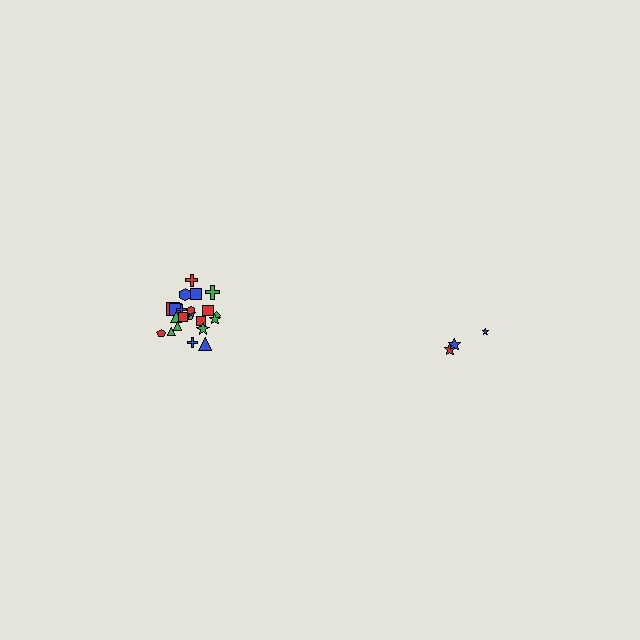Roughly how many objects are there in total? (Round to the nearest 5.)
Roughly 25 objects in total.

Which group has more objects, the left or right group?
The left group.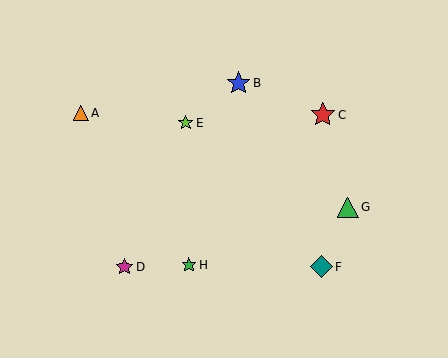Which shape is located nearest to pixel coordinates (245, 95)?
The blue star (labeled B) at (239, 83) is nearest to that location.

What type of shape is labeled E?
Shape E is a lime star.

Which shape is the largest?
The red star (labeled C) is the largest.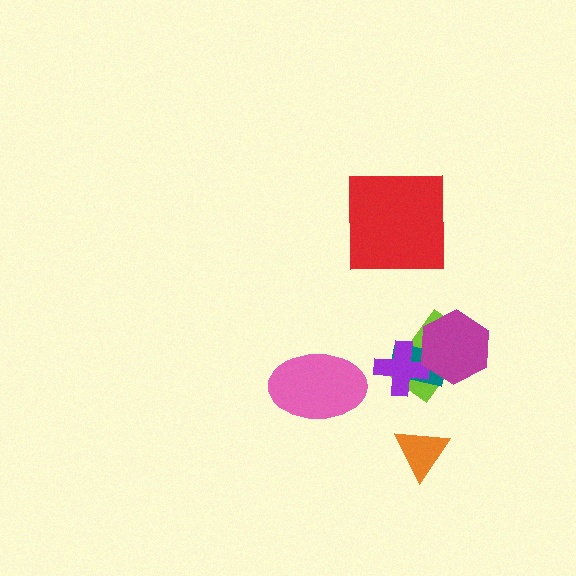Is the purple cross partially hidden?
Yes, it is partially covered by another shape.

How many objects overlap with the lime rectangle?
3 objects overlap with the lime rectangle.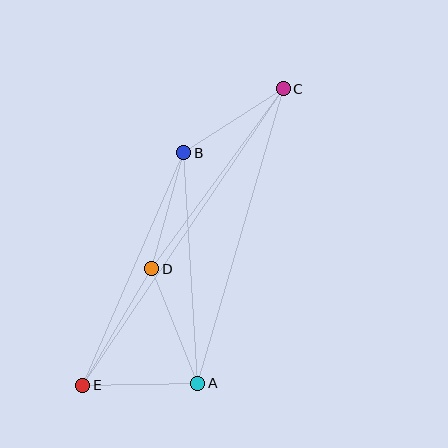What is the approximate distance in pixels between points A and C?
The distance between A and C is approximately 307 pixels.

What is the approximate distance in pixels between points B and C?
The distance between B and C is approximately 118 pixels.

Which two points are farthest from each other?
Points C and E are farthest from each other.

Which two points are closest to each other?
Points A and E are closest to each other.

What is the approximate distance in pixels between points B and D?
The distance between B and D is approximately 120 pixels.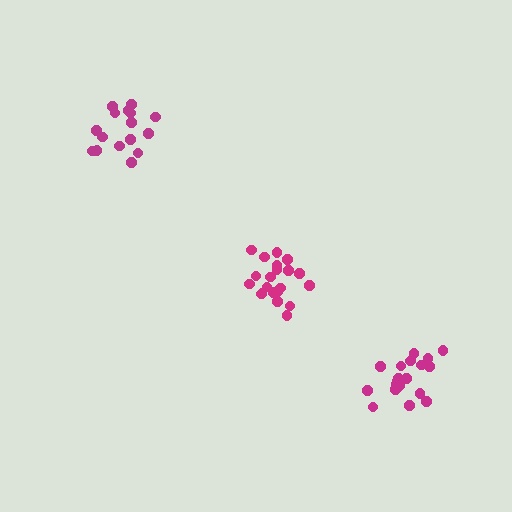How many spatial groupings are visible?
There are 3 spatial groupings.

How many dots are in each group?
Group 1: 19 dots, Group 2: 16 dots, Group 3: 21 dots (56 total).